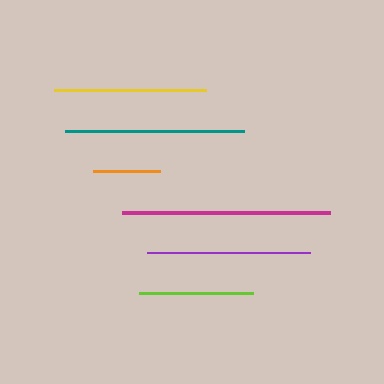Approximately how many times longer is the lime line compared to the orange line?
The lime line is approximately 1.7 times the length of the orange line.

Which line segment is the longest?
The magenta line is the longest at approximately 208 pixels.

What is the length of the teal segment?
The teal segment is approximately 179 pixels long.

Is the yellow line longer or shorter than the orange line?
The yellow line is longer than the orange line.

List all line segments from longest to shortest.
From longest to shortest: magenta, teal, purple, yellow, lime, orange.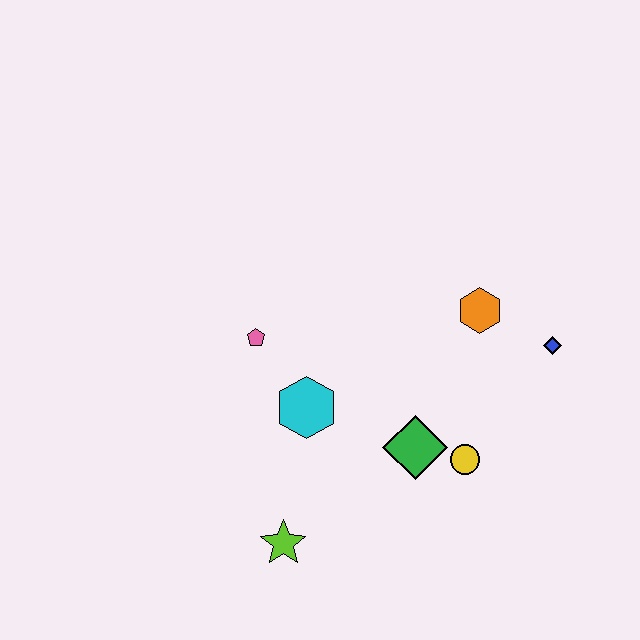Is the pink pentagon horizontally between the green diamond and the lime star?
No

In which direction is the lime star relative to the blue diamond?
The lime star is to the left of the blue diamond.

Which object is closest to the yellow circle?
The green diamond is closest to the yellow circle.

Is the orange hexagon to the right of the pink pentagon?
Yes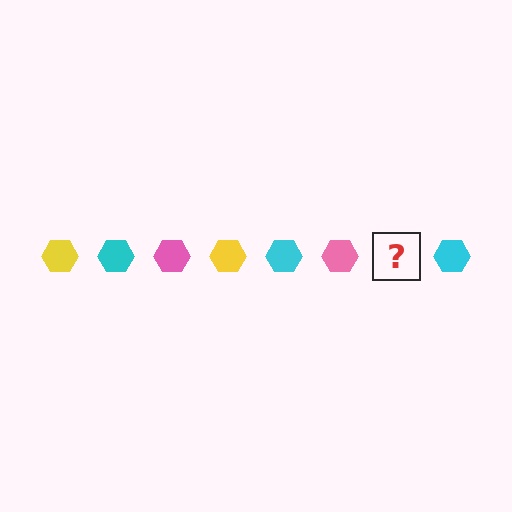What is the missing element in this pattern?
The missing element is a yellow hexagon.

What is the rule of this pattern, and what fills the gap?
The rule is that the pattern cycles through yellow, cyan, pink hexagons. The gap should be filled with a yellow hexagon.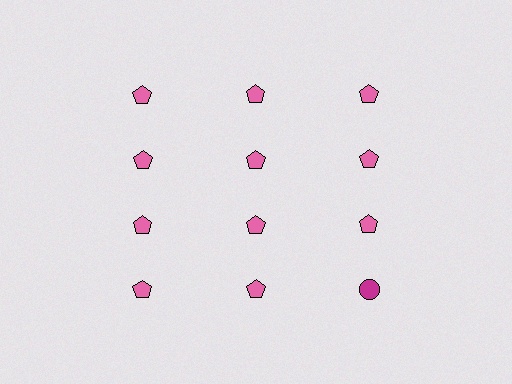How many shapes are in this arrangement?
There are 12 shapes arranged in a grid pattern.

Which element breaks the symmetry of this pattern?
The magenta circle in the fourth row, center column breaks the symmetry. All other shapes are pink pentagons.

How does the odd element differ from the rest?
It differs in both color (magenta instead of pink) and shape (circle instead of pentagon).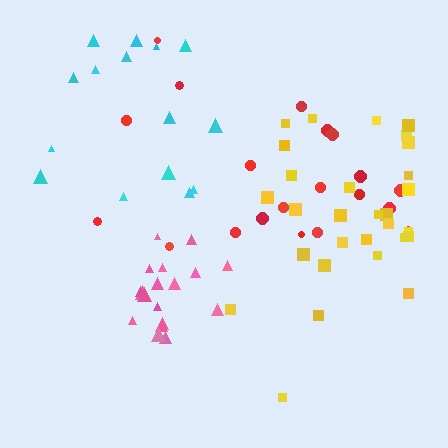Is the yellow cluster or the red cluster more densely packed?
Yellow.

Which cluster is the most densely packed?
Pink.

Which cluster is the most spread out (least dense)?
Red.